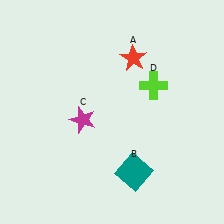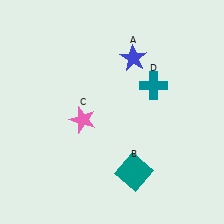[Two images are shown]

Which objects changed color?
A changed from red to blue. C changed from magenta to pink. D changed from lime to teal.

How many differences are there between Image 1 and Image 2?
There are 3 differences between the two images.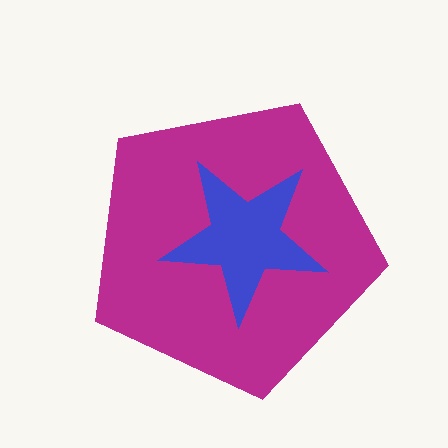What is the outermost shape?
The magenta pentagon.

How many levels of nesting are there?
2.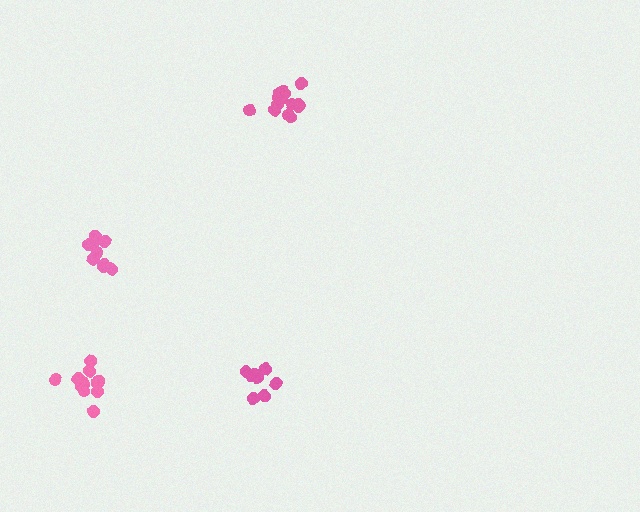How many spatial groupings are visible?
There are 4 spatial groupings.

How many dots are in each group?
Group 1: 14 dots, Group 2: 11 dots, Group 3: 9 dots, Group 4: 12 dots (46 total).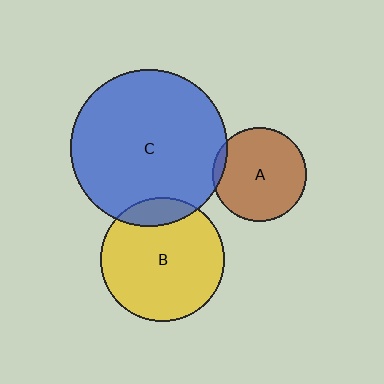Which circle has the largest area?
Circle C (blue).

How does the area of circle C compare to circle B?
Approximately 1.6 times.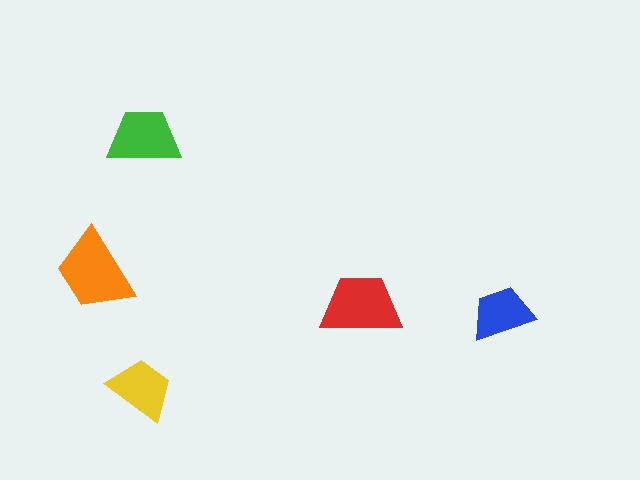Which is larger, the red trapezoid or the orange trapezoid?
The orange one.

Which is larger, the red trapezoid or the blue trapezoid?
The red one.